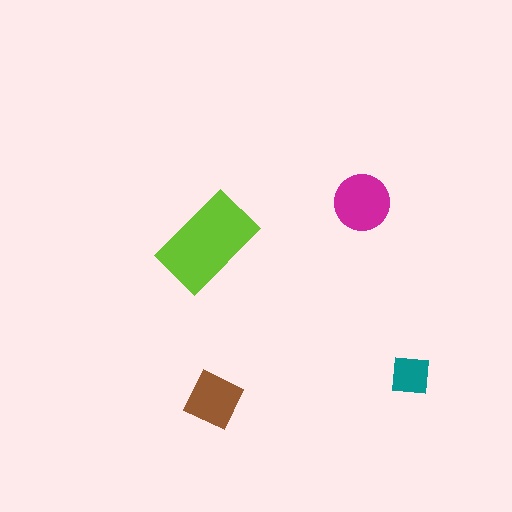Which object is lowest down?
The brown diamond is bottommost.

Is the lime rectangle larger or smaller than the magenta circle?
Larger.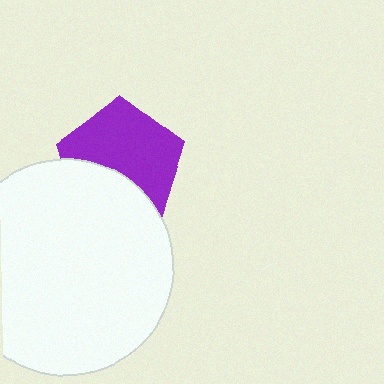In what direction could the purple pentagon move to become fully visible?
The purple pentagon could move up. That would shift it out from behind the white circle entirely.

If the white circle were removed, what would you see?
You would see the complete purple pentagon.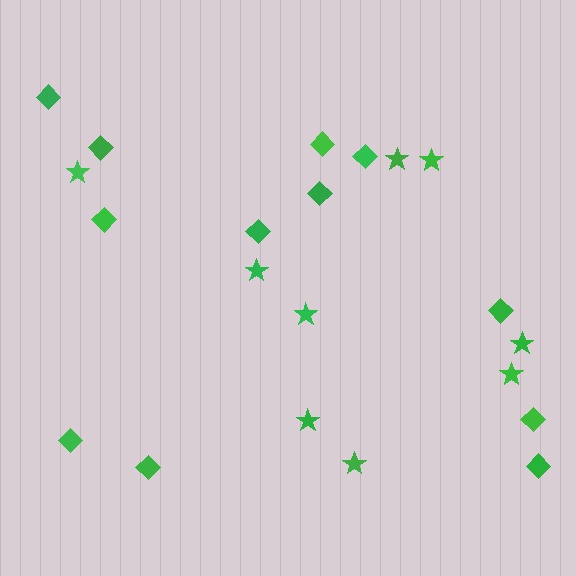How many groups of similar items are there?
There are 2 groups: one group of stars (9) and one group of diamonds (12).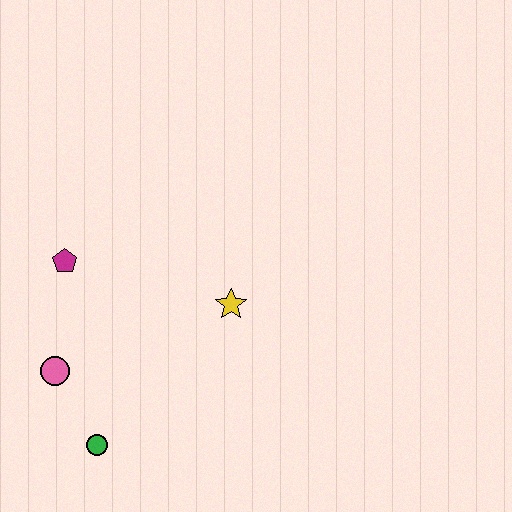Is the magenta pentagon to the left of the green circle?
Yes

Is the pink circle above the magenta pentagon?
No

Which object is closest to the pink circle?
The green circle is closest to the pink circle.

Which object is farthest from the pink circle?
The yellow star is farthest from the pink circle.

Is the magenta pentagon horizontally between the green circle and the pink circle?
Yes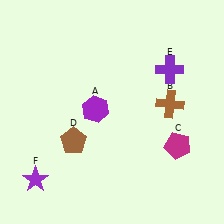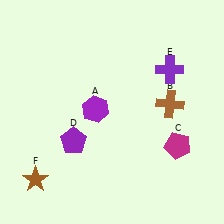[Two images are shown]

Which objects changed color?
D changed from brown to purple. F changed from purple to brown.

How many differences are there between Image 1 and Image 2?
There are 2 differences between the two images.